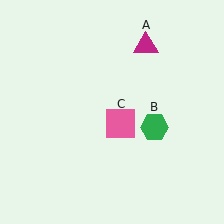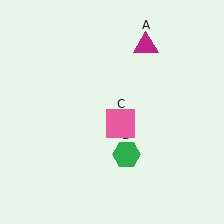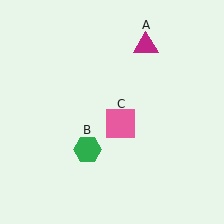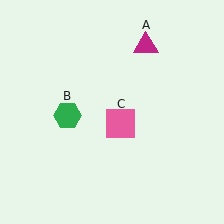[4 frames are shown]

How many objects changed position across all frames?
1 object changed position: green hexagon (object B).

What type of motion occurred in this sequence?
The green hexagon (object B) rotated clockwise around the center of the scene.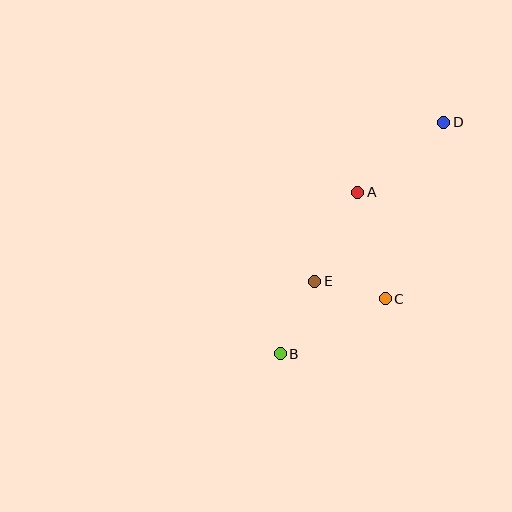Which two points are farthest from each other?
Points B and D are farthest from each other.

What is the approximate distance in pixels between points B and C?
The distance between B and C is approximately 119 pixels.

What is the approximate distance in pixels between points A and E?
The distance between A and E is approximately 99 pixels.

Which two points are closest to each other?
Points C and E are closest to each other.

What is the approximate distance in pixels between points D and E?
The distance between D and E is approximately 205 pixels.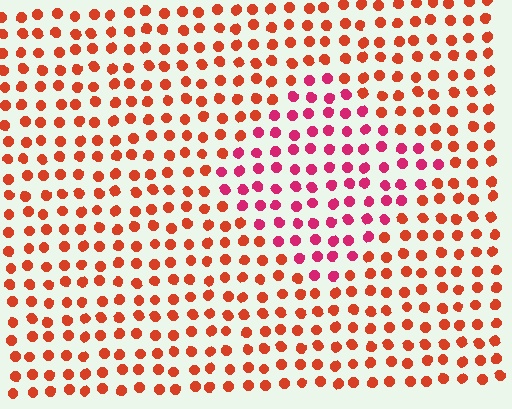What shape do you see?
I see a diamond.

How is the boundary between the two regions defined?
The boundary is defined purely by a slight shift in hue (about 36 degrees). Spacing, size, and orientation are identical on both sides.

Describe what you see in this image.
The image is filled with small red elements in a uniform arrangement. A diamond-shaped region is visible where the elements are tinted to a slightly different hue, forming a subtle color boundary.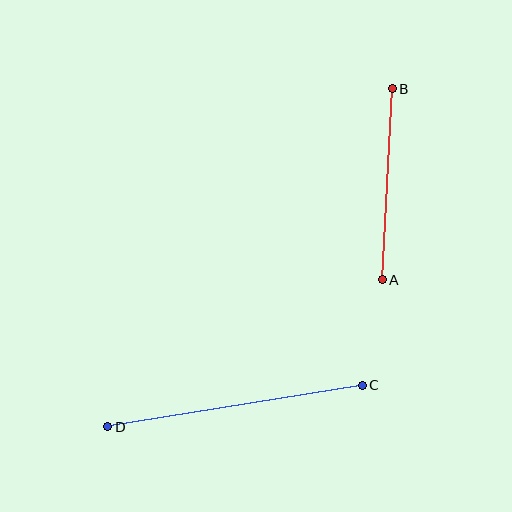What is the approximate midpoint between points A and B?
The midpoint is at approximately (387, 184) pixels.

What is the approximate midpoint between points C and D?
The midpoint is at approximately (235, 406) pixels.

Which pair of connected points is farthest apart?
Points C and D are farthest apart.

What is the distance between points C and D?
The distance is approximately 258 pixels.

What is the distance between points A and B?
The distance is approximately 192 pixels.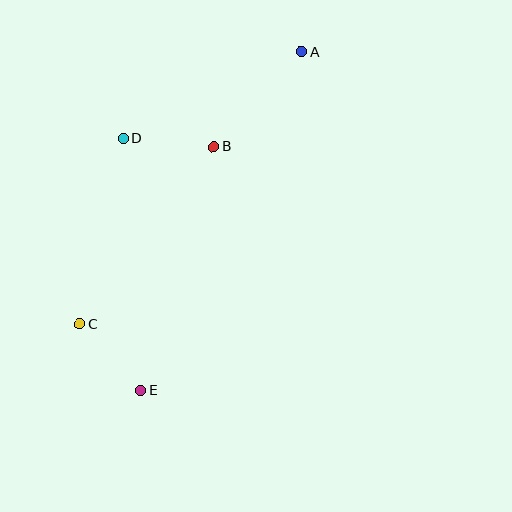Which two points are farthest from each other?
Points A and E are farthest from each other.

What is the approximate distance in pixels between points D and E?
The distance between D and E is approximately 253 pixels.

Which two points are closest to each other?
Points C and E are closest to each other.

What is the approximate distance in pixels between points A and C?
The distance between A and C is approximately 351 pixels.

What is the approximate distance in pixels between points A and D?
The distance between A and D is approximately 198 pixels.